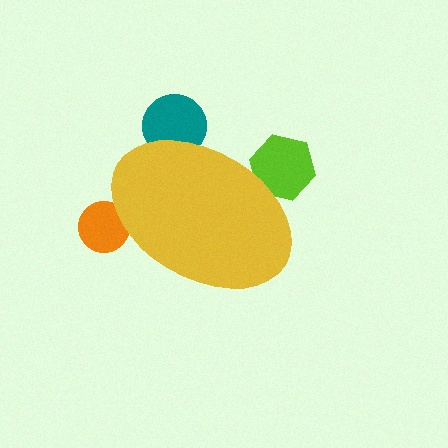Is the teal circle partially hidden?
Yes, the teal circle is partially hidden behind the yellow ellipse.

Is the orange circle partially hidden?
Yes, the orange circle is partially hidden behind the yellow ellipse.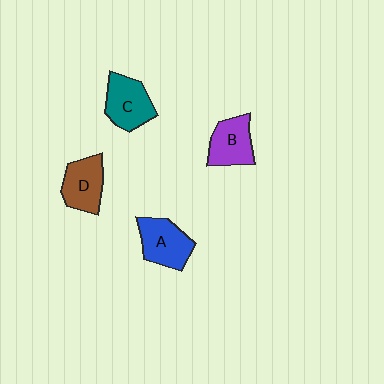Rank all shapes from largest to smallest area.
From largest to smallest: C (teal), A (blue), D (brown), B (purple).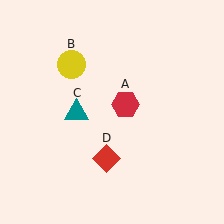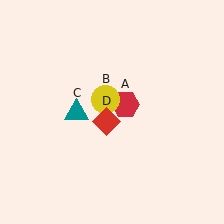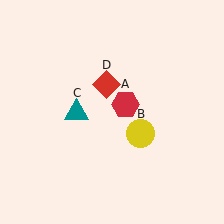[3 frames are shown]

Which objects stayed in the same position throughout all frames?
Red hexagon (object A) and teal triangle (object C) remained stationary.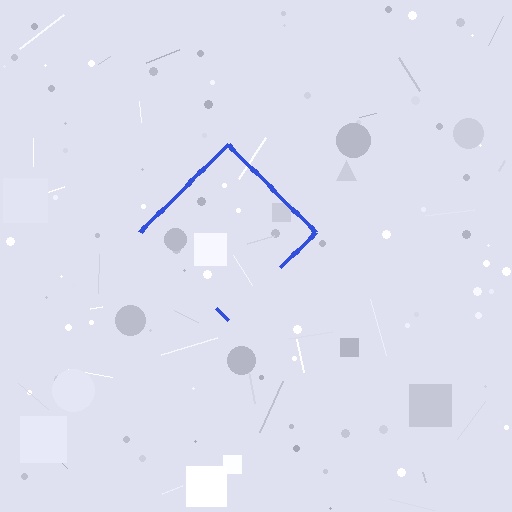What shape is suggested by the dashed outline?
The dashed outline suggests a diamond.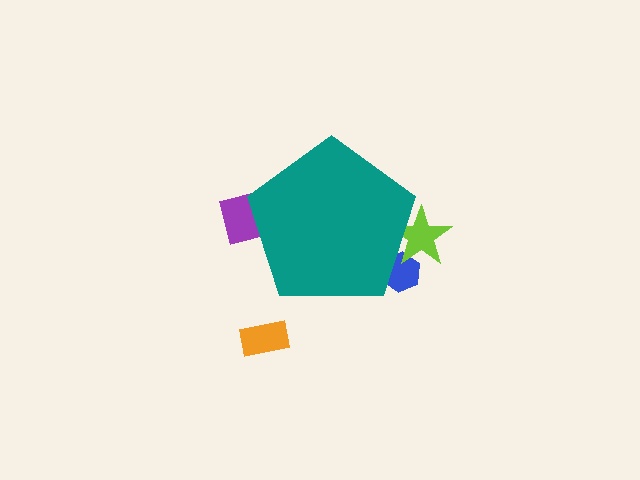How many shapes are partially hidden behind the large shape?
3 shapes are partially hidden.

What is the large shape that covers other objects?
A teal pentagon.